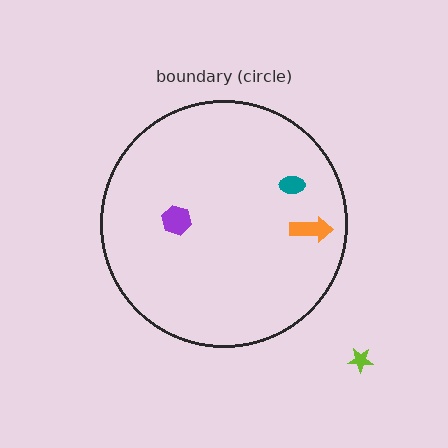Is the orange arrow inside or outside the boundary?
Inside.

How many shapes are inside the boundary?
3 inside, 1 outside.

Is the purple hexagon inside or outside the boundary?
Inside.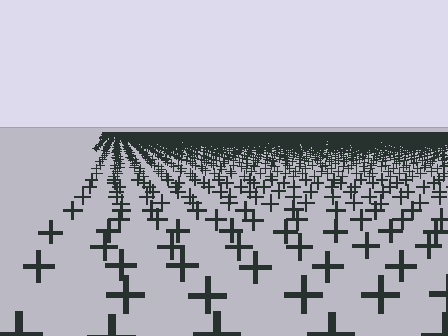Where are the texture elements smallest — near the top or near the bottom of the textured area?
Near the top.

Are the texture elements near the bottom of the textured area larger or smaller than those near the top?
Larger. Near the bottom, elements are closer to the viewer and appear at a bigger on-screen size.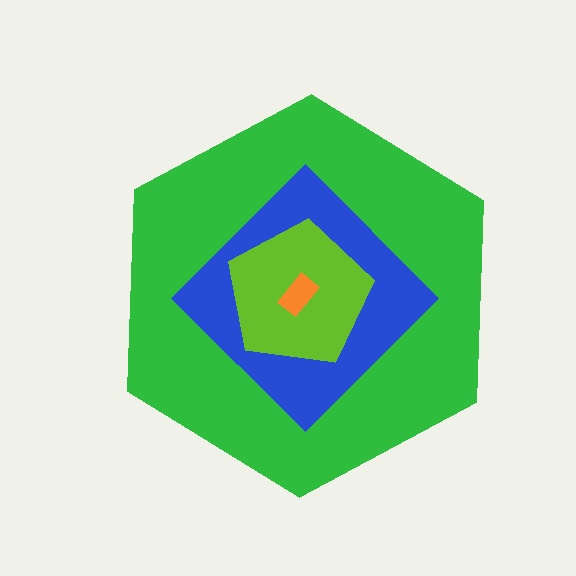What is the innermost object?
The orange rectangle.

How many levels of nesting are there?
4.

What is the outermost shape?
The green hexagon.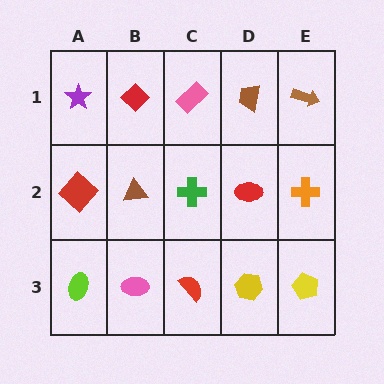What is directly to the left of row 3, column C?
A pink ellipse.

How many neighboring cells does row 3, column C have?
3.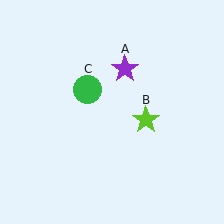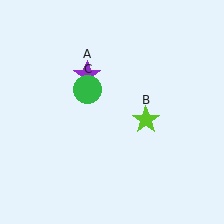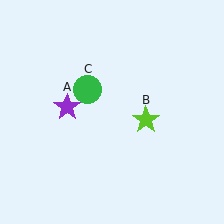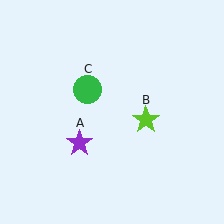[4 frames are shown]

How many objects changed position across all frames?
1 object changed position: purple star (object A).